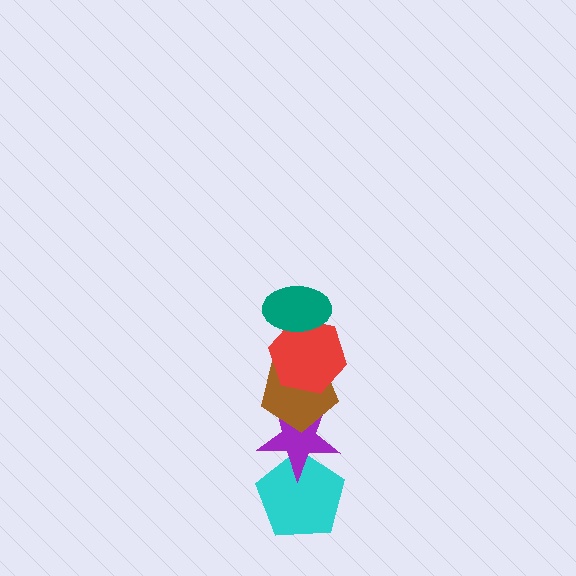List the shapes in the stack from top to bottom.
From top to bottom: the teal ellipse, the red hexagon, the brown pentagon, the purple star, the cyan pentagon.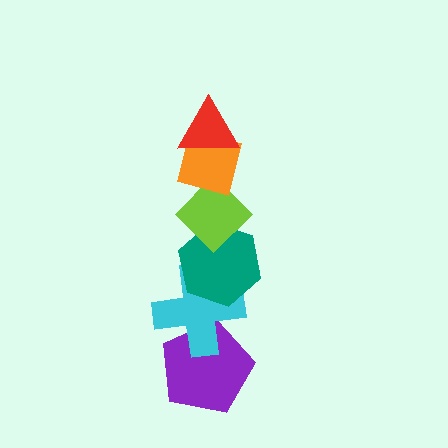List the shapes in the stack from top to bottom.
From top to bottom: the red triangle, the orange square, the lime diamond, the teal hexagon, the cyan cross, the purple pentagon.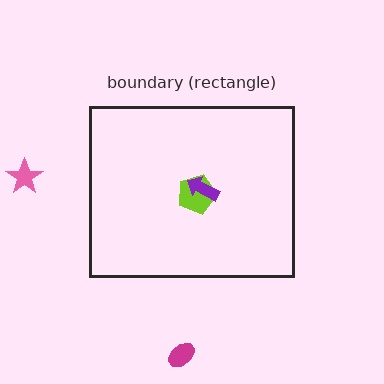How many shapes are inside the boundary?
2 inside, 2 outside.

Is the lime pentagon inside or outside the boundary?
Inside.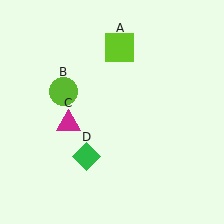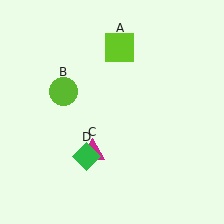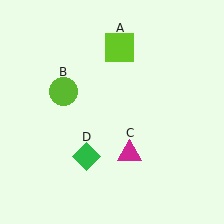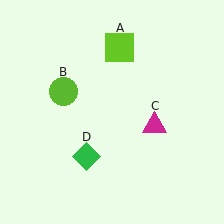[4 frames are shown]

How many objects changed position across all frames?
1 object changed position: magenta triangle (object C).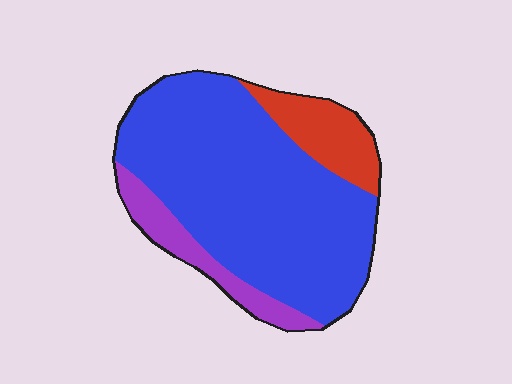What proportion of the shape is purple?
Purple takes up less than a quarter of the shape.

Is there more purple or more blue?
Blue.